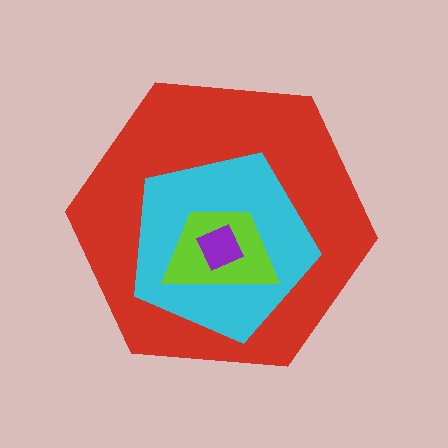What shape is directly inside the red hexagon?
The cyan pentagon.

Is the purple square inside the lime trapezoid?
Yes.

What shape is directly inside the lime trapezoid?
The purple square.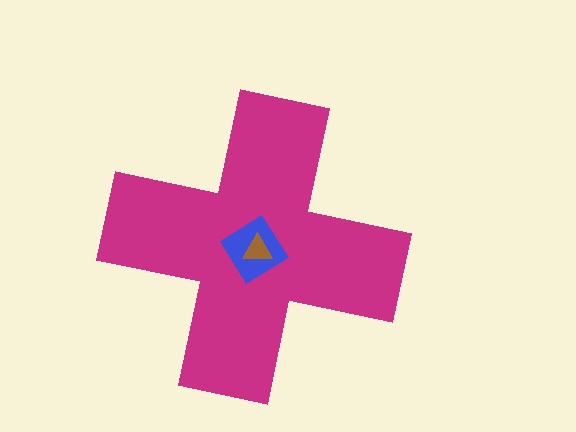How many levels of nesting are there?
3.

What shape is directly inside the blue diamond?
The brown triangle.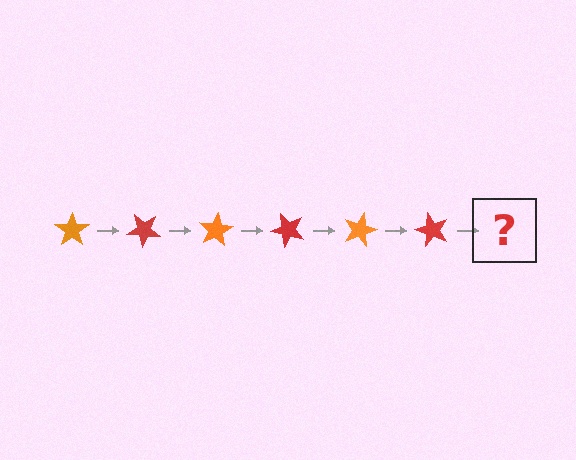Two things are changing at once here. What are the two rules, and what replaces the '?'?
The two rules are that it rotates 40 degrees each step and the color cycles through orange and red. The '?' should be an orange star, rotated 240 degrees from the start.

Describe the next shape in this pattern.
It should be an orange star, rotated 240 degrees from the start.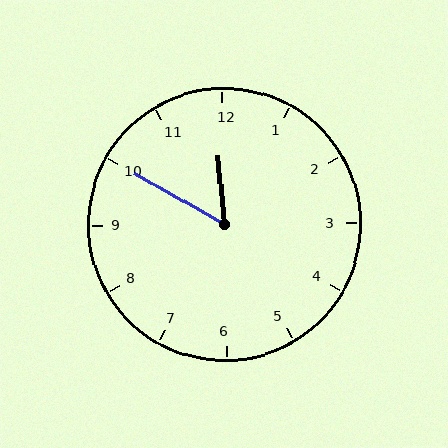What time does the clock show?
11:50.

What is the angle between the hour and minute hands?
Approximately 55 degrees.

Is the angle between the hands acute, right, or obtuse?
It is acute.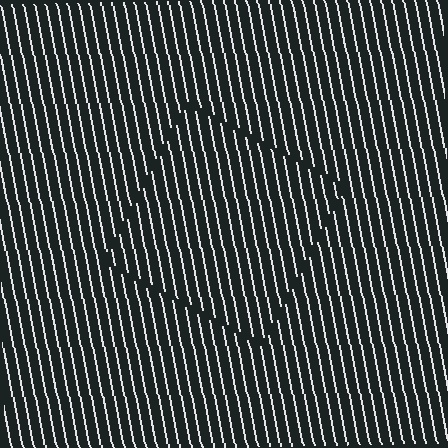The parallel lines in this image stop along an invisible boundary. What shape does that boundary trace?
An illusory square. The interior of the shape contains the same grating, shifted by half a period — the contour is defined by the phase discontinuity where line-ends from the inner and outer gratings abut.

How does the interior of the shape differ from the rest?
The interior of the shape contains the same grating, shifted by half a period — the contour is defined by the phase discontinuity where line-ends from the inner and outer gratings abut.